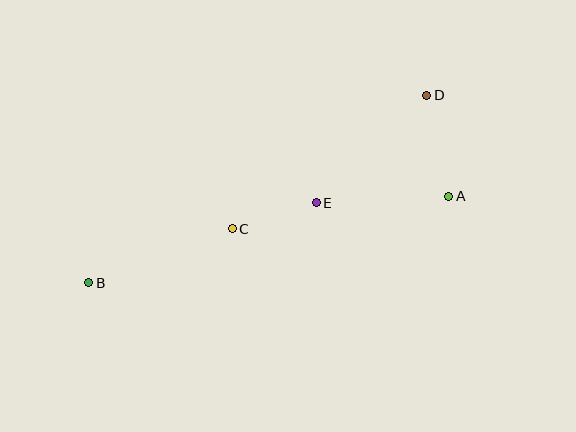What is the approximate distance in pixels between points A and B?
The distance between A and B is approximately 370 pixels.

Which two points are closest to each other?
Points C and E are closest to each other.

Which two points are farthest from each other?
Points B and D are farthest from each other.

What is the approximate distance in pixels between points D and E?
The distance between D and E is approximately 154 pixels.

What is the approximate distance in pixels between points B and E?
The distance between B and E is approximately 241 pixels.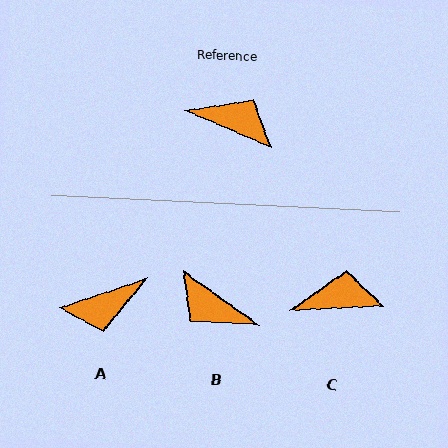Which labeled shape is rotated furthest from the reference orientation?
B, about 168 degrees away.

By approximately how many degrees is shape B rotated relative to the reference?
Approximately 168 degrees counter-clockwise.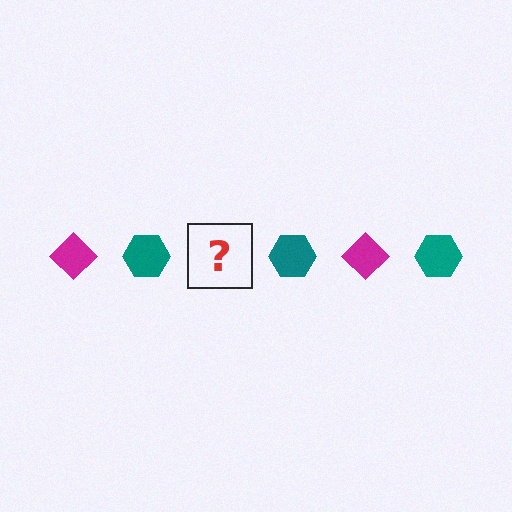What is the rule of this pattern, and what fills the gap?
The rule is that the pattern alternates between magenta diamond and teal hexagon. The gap should be filled with a magenta diamond.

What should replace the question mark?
The question mark should be replaced with a magenta diamond.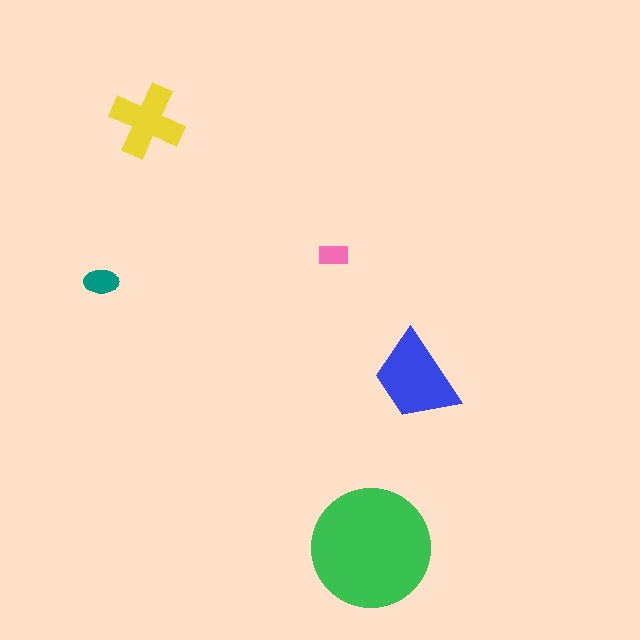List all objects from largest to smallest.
The green circle, the blue trapezoid, the yellow cross, the teal ellipse, the pink rectangle.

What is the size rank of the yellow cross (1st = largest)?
3rd.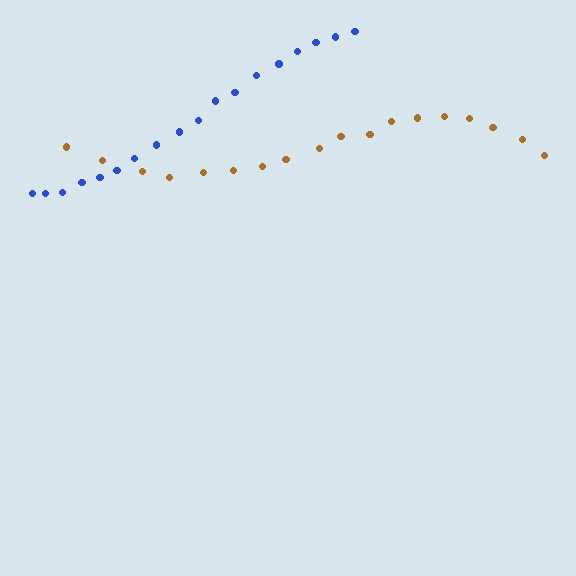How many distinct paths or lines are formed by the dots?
There are 2 distinct paths.